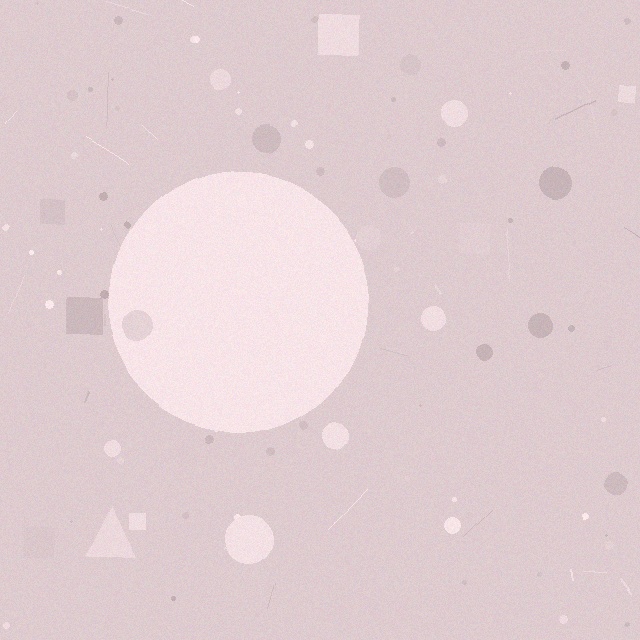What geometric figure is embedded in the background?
A circle is embedded in the background.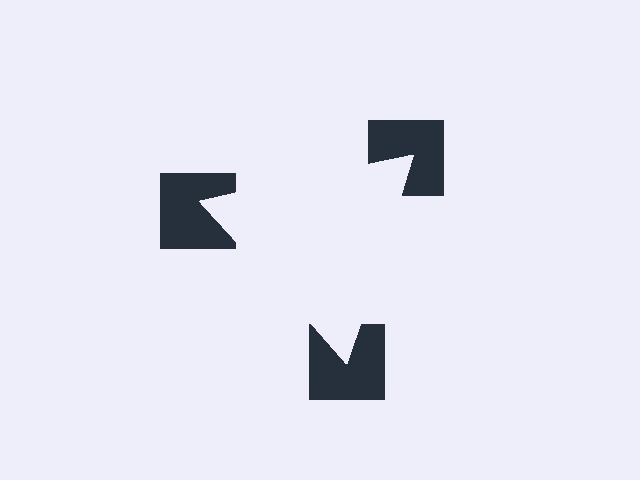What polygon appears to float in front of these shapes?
An illusory triangle — its edges are inferred from the aligned wedge cuts in the notched squares, not physically drawn.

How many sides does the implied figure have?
3 sides.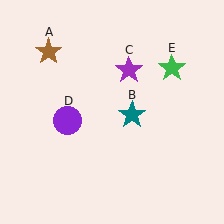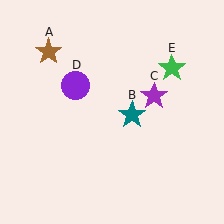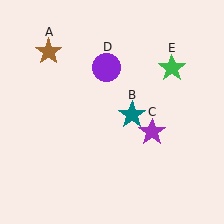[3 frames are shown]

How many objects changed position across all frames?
2 objects changed position: purple star (object C), purple circle (object D).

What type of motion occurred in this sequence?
The purple star (object C), purple circle (object D) rotated clockwise around the center of the scene.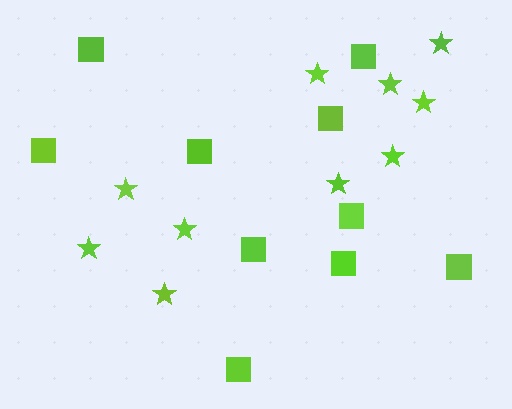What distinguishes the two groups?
There are 2 groups: one group of stars (10) and one group of squares (10).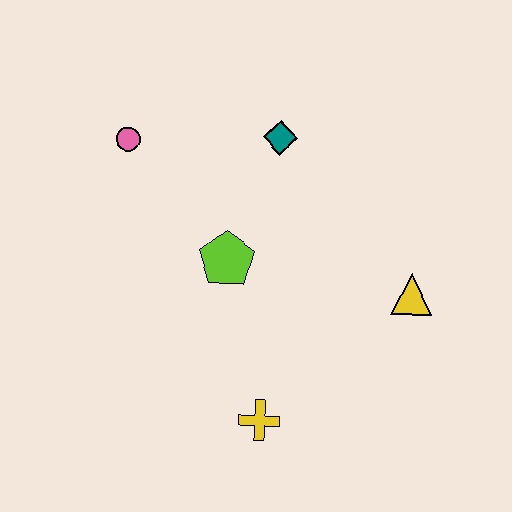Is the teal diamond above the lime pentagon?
Yes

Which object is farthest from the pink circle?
The yellow triangle is farthest from the pink circle.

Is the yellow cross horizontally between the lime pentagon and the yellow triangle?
Yes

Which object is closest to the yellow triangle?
The lime pentagon is closest to the yellow triangle.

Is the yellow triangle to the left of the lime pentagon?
No